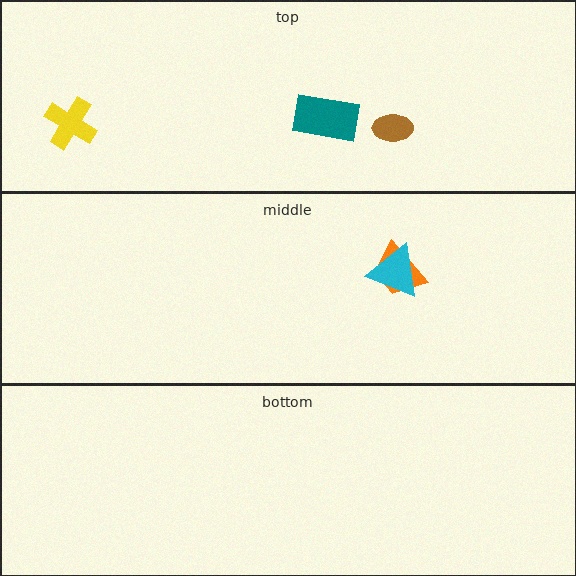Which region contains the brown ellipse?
The top region.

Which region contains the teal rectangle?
The top region.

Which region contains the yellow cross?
The top region.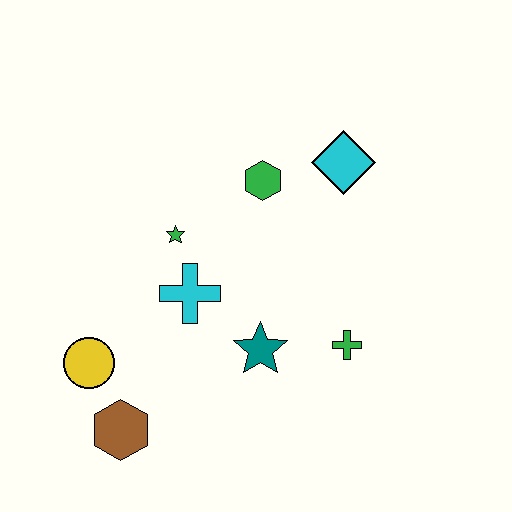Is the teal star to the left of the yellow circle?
No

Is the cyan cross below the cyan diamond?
Yes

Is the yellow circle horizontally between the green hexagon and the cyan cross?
No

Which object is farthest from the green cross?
The yellow circle is farthest from the green cross.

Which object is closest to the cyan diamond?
The green hexagon is closest to the cyan diamond.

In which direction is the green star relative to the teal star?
The green star is above the teal star.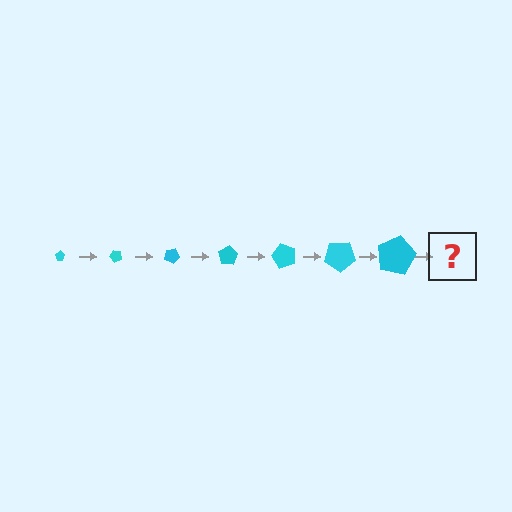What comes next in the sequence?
The next element should be a pentagon, larger than the previous one and rotated 350 degrees from the start.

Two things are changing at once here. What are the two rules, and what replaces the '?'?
The two rules are that the pentagon grows larger each step and it rotates 50 degrees each step. The '?' should be a pentagon, larger than the previous one and rotated 350 degrees from the start.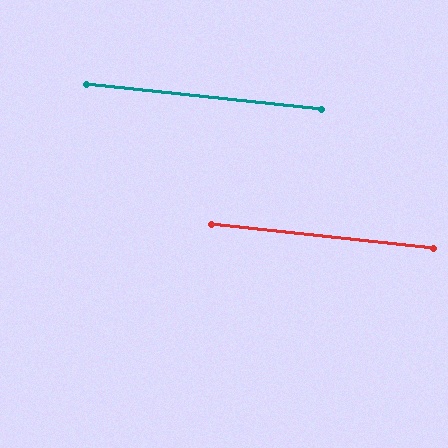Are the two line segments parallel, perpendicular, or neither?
Parallel — their directions differ by only 0.2°.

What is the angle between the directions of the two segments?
Approximately 0 degrees.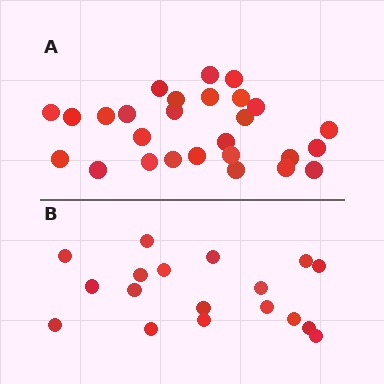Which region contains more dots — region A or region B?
Region A (the top region) has more dots.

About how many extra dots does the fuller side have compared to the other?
Region A has roughly 8 or so more dots than region B.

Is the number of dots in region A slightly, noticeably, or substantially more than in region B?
Region A has substantially more. The ratio is roughly 1.5 to 1.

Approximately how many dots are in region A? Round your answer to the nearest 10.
About 30 dots. (The exact count is 27, which rounds to 30.)